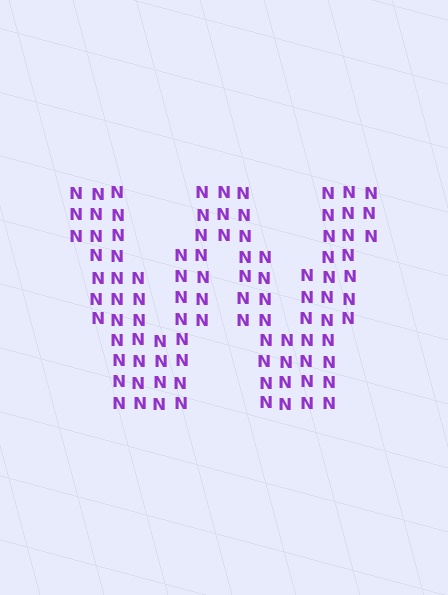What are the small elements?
The small elements are letter N's.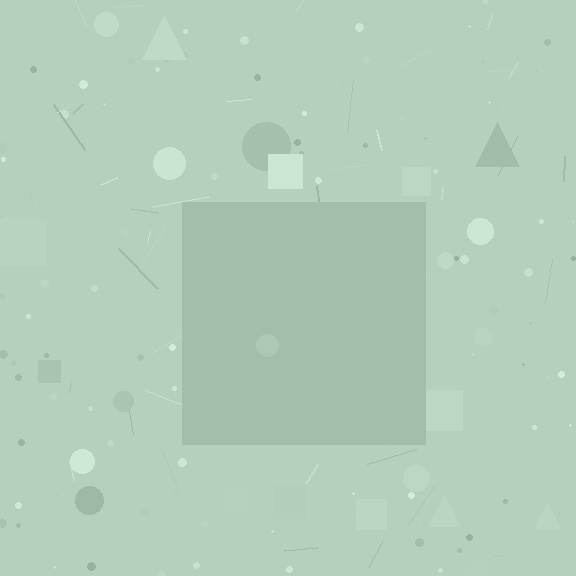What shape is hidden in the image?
A square is hidden in the image.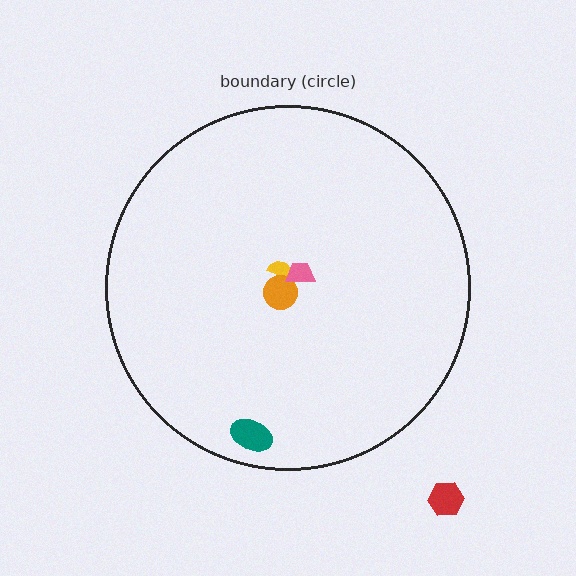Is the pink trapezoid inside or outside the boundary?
Inside.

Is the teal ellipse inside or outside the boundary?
Inside.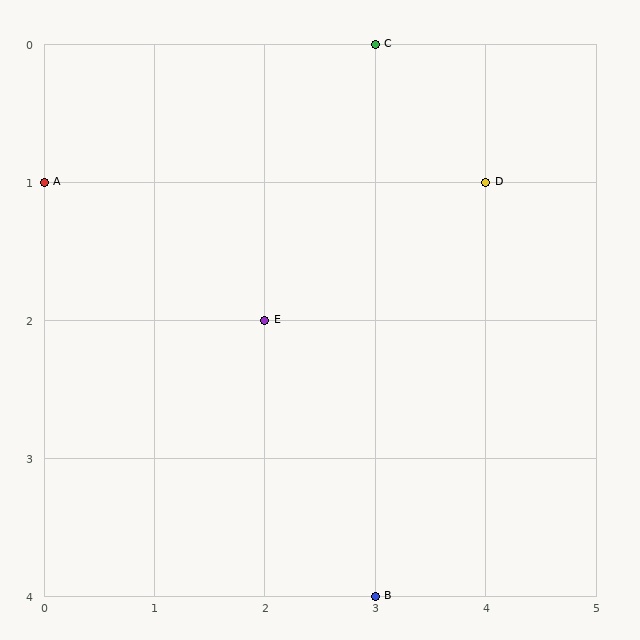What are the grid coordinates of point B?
Point B is at grid coordinates (3, 4).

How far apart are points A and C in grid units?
Points A and C are 3 columns and 1 row apart (about 3.2 grid units diagonally).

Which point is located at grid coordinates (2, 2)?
Point E is at (2, 2).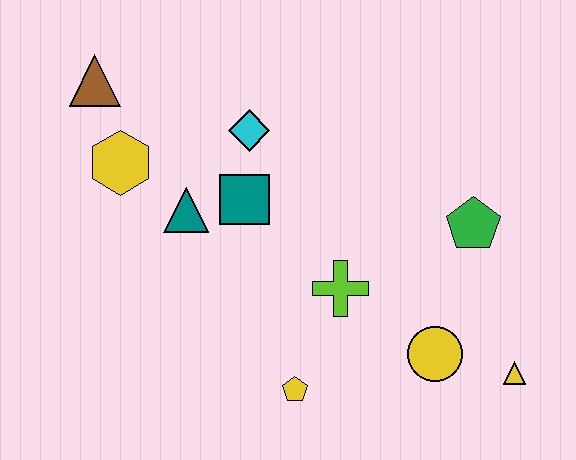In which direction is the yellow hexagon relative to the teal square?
The yellow hexagon is to the left of the teal square.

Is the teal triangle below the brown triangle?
Yes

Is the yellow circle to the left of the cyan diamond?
No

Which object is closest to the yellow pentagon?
The lime cross is closest to the yellow pentagon.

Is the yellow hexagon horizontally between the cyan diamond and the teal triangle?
No